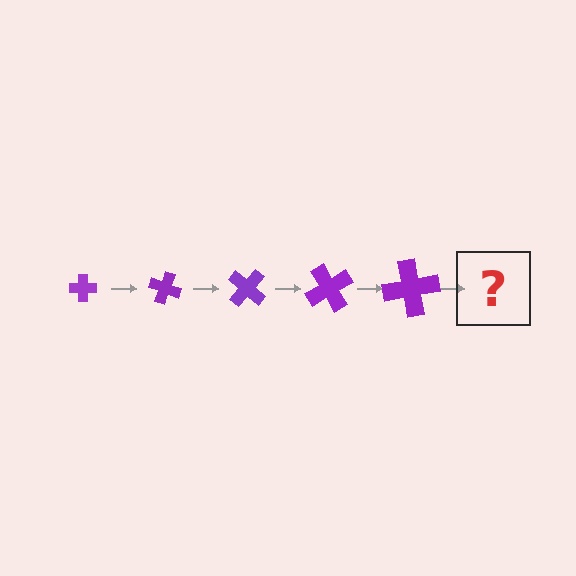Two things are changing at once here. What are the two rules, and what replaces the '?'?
The two rules are that the cross grows larger each step and it rotates 20 degrees each step. The '?' should be a cross, larger than the previous one and rotated 100 degrees from the start.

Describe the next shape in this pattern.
It should be a cross, larger than the previous one and rotated 100 degrees from the start.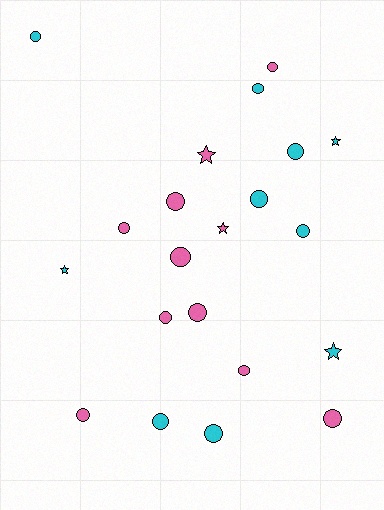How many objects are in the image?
There are 21 objects.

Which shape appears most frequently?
Circle, with 16 objects.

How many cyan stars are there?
There are 3 cyan stars.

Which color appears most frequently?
Pink, with 11 objects.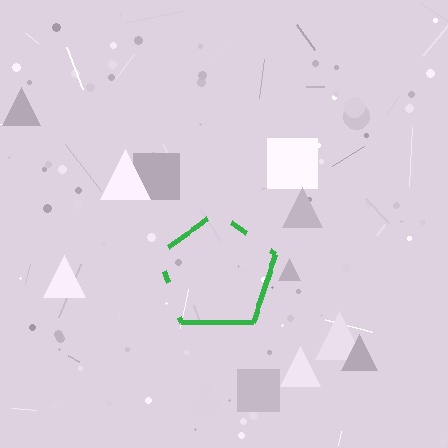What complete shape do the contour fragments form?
The contour fragments form a pentagon.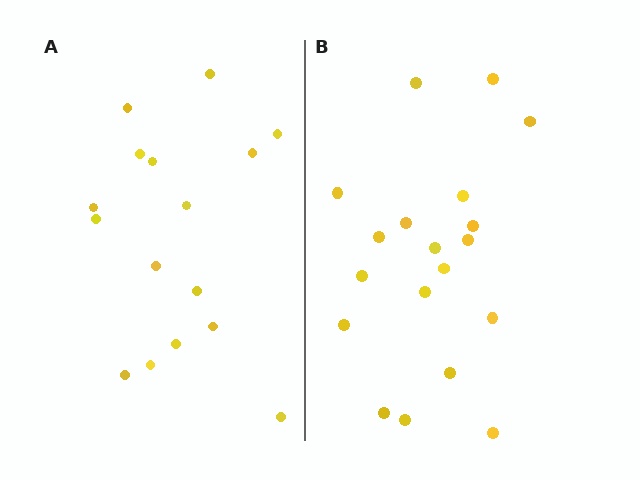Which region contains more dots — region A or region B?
Region B (the right region) has more dots.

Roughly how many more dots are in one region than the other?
Region B has just a few more — roughly 2 or 3 more dots than region A.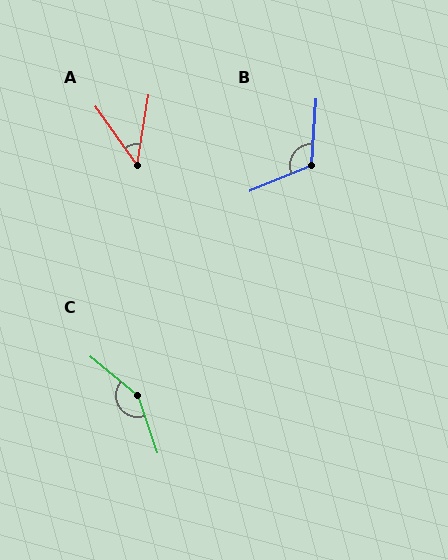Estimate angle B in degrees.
Approximately 117 degrees.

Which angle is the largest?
C, at approximately 148 degrees.